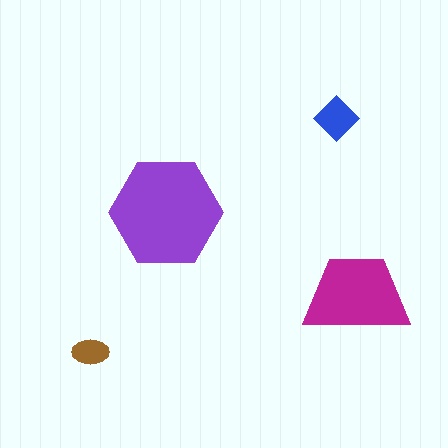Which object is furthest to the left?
The brown ellipse is leftmost.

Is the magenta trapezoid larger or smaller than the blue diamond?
Larger.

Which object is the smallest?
The brown ellipse.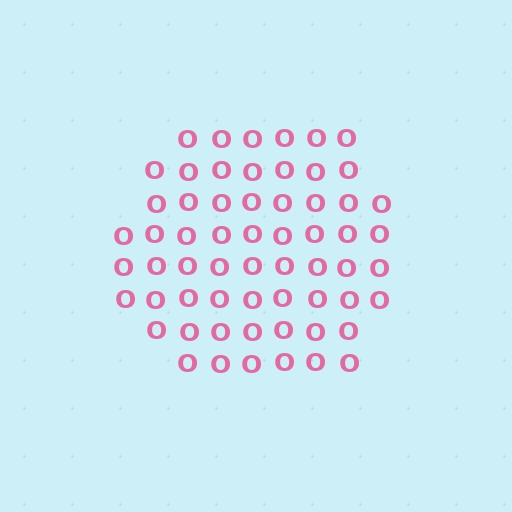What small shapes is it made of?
It is made of small letter O's.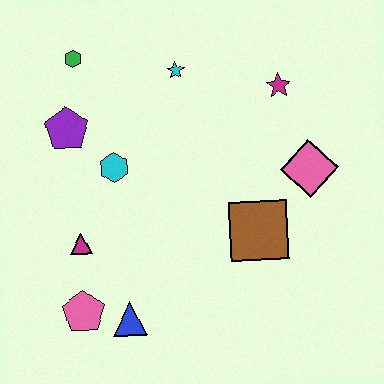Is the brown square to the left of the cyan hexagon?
No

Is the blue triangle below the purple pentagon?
Yes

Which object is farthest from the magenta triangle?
The magenta star is farthest from the magenta triangle.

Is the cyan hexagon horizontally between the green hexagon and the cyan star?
Yes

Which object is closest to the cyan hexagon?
The purple pentagon is closest to the cyan hexagon.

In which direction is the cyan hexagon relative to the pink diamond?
The cyan hexagon is to the left of the pink diamond.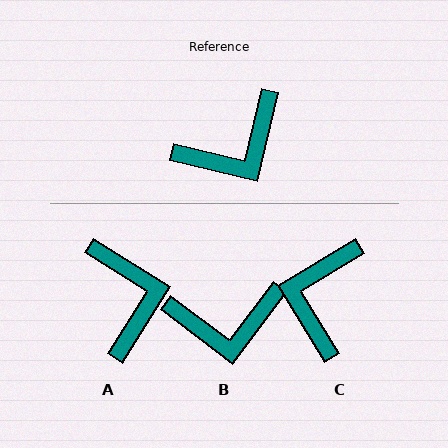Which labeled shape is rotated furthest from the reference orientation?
C, about 136 degrees away.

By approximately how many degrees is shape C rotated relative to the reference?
Approximately 136 degrees clockwise.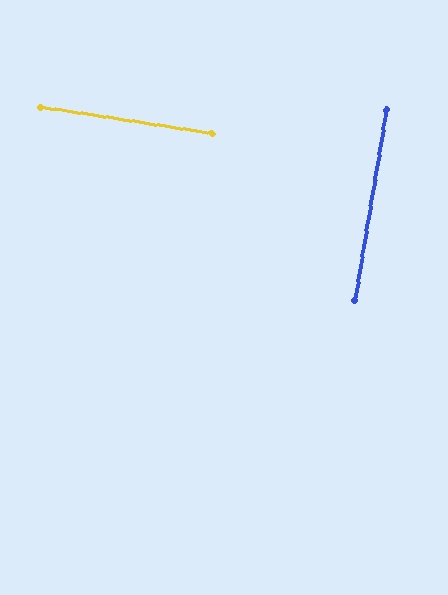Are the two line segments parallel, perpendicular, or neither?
Perpendicular — they meet at approximately 90°.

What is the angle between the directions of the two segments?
Approximately 90 degrees.